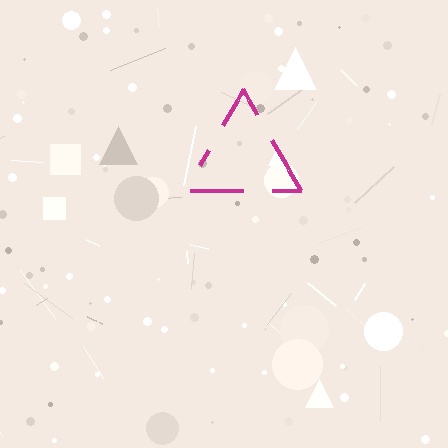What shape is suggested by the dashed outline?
The dashed outline suggests a triangle.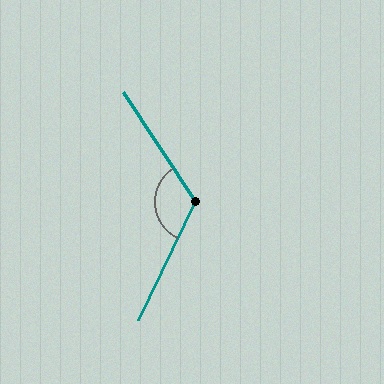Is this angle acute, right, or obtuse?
It is obtuse.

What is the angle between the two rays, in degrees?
Approximately 121 degrees.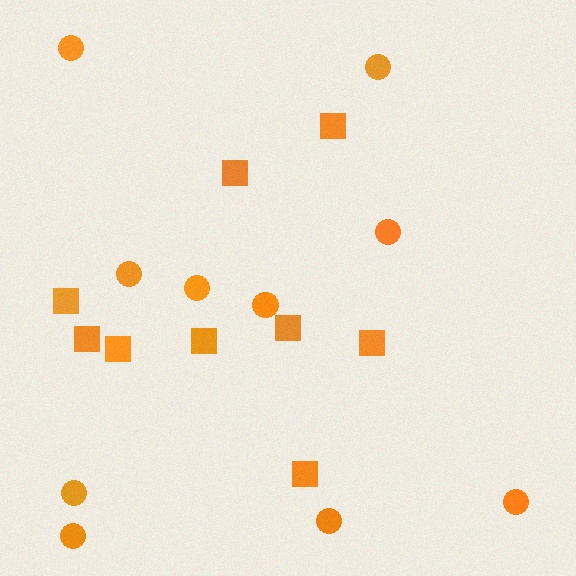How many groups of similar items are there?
There are 2 groups: one group of circles (10) and one group of squares (9).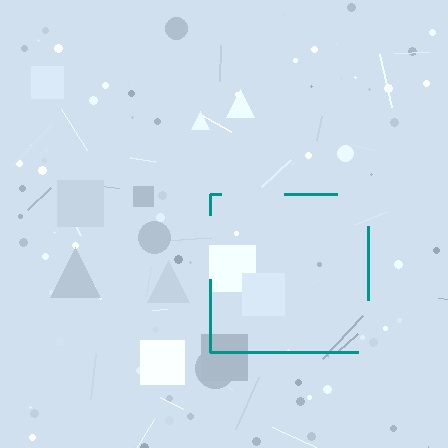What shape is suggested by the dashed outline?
The dashed outline suggests a square.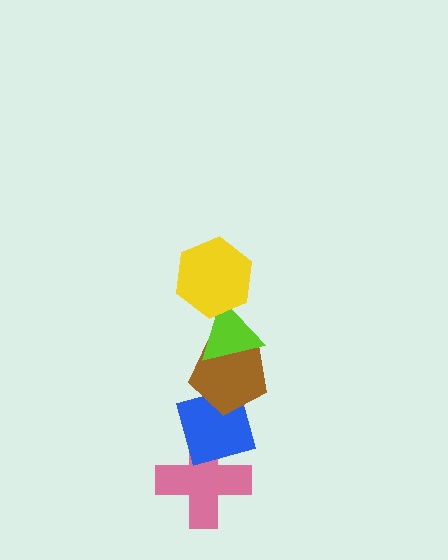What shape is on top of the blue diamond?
The brown pentagon is on top of the blue diamond.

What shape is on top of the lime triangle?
The yellow hexagon is on top of the lime triangle.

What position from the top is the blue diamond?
The blue diamond is 4th from the top.